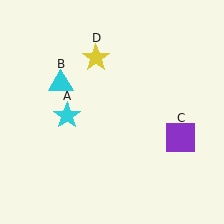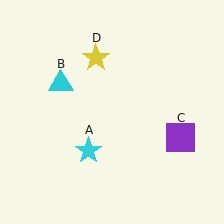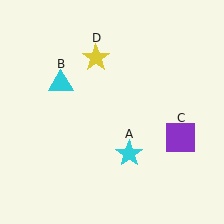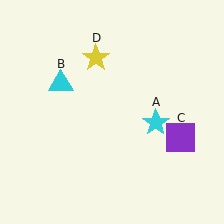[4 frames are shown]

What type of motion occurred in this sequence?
The cyan star (object A) rotated counterclockwise around the center of the scene.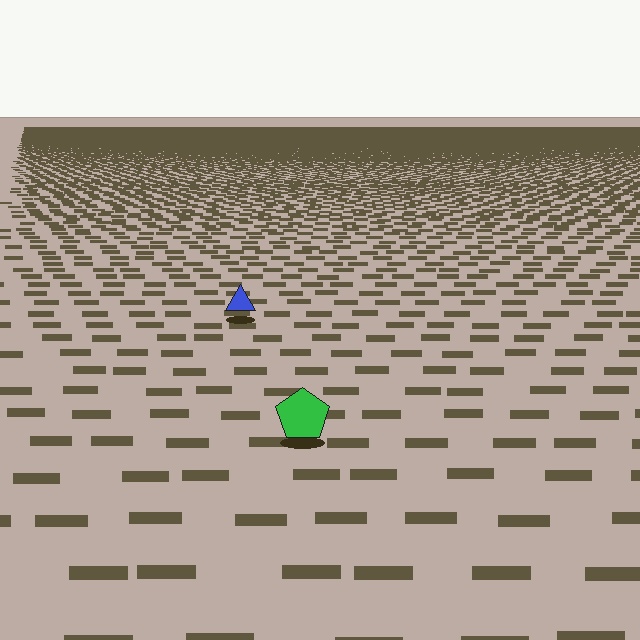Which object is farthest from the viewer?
The blue triangle is farthest from the viewer. It appears smaller and the ground texture around it is denser.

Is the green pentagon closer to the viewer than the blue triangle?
Yes. The green pentagon is closer — you can tell from the texture gradient: the ground texture is coarser near it.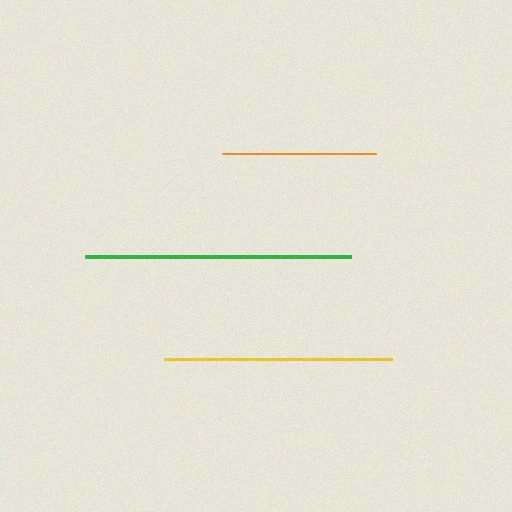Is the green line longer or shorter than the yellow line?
The green line is longer than the yellow line.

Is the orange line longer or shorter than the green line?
The green line is longer than the orange line.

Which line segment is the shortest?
The orange line is the shortest at approximately 154 pixels.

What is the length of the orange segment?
The orange segment is approximately 154 pixels long.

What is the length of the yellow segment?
The yellow segment is approximately 228 pixels long.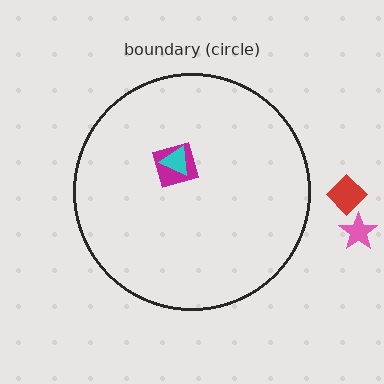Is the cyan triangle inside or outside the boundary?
Inside.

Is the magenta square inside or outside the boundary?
Inside.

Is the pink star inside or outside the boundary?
Outside.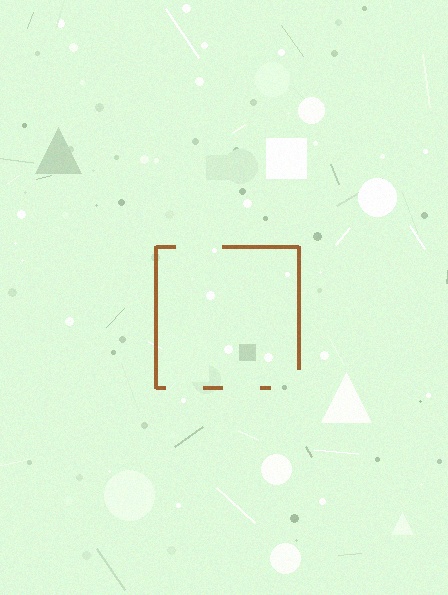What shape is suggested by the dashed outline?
The dashed outline suggests a square.